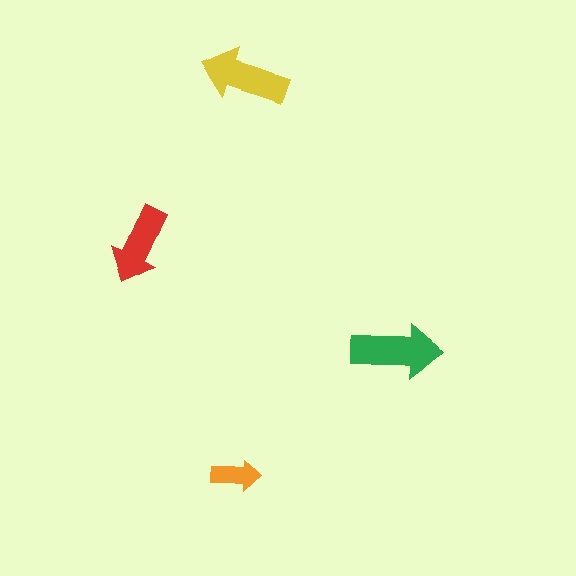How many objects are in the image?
There are 4 objects in the image.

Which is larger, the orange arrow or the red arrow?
The red one.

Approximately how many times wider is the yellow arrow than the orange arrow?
About 2 times wider.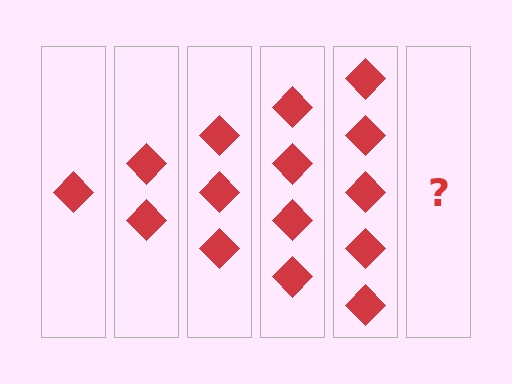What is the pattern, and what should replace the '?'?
The pattern is that each step adds one more diamond. The '?' should be 6 diamonds.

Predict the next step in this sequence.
The next step is 6 diamonds.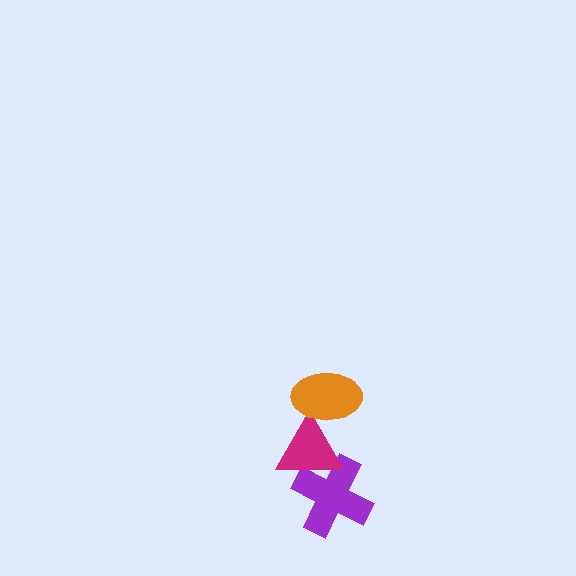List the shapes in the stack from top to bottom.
From top to bottom: the orange ellipse, the magenta triangle, the purple cross.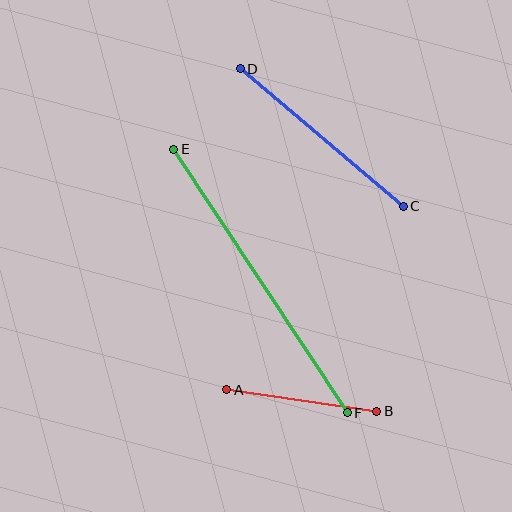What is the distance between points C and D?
The distance is approximately 213 pixels.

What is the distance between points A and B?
The distance is approximately 151 pixels.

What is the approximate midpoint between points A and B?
The midpoint is at approximately (302, 401) pixels.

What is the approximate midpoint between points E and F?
The midpoint is at approximately (260, 281) pixels.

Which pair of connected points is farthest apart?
Points E and F are farthest apart.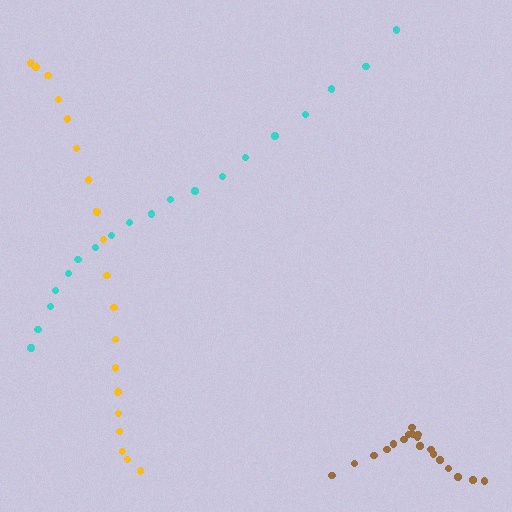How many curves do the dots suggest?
There are 3 distinct paths.